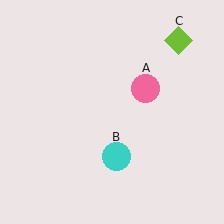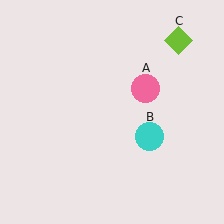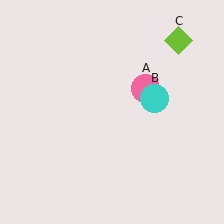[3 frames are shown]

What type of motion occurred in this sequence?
The cyan circle (object B) rotated counterclockwise around the center of the scene.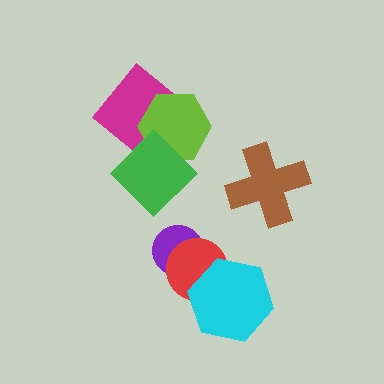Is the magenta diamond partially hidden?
Yes, it is partially covered by another shape.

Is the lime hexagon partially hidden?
Yes, it is partially covered by another shape.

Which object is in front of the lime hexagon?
The green diamond is in front of the lime hexagon.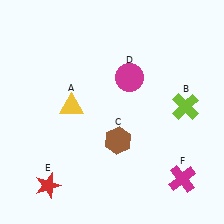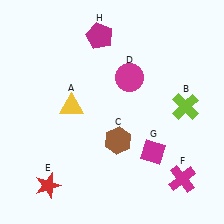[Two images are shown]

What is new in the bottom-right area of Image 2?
A magenta diamond (G) was added in the bottom-right area of Image 2.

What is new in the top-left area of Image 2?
A magenta pentagon (H) was added in the top-left area of Image 2.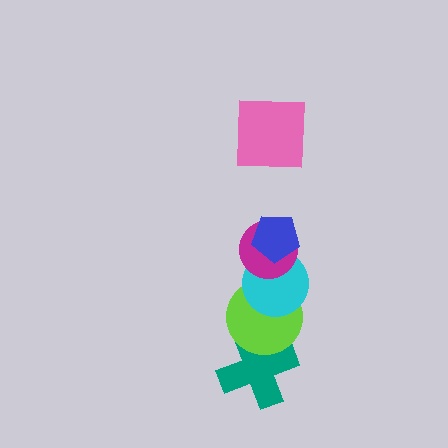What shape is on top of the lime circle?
The cyan circle is on top of the lime circle.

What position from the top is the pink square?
The pink square is 1st from the top.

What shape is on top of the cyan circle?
The magenta circle is on top of the cyan circle.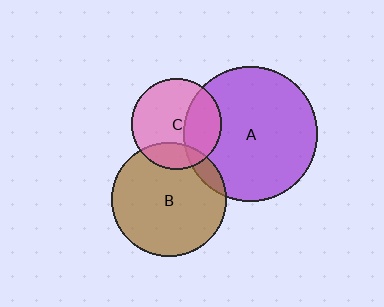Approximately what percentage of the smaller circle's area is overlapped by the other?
Approximately 20%.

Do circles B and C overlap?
Yes.